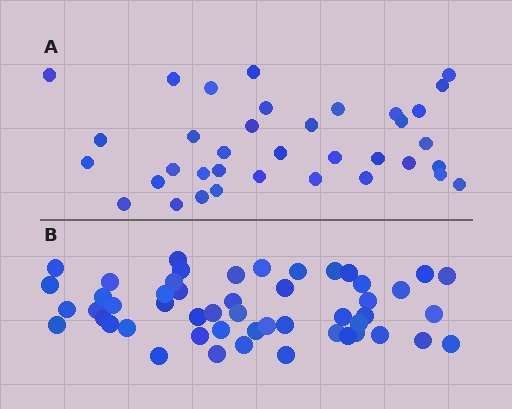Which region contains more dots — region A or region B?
Region B (the bottom region) has more dots.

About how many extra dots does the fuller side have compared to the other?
Region B has approximately 15 more dots than region A.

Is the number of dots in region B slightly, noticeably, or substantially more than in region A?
Region B has noticeably more, but not dramatically so. The ratio is roughly 1.4 to 1.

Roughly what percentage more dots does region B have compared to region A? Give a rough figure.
About 40% more.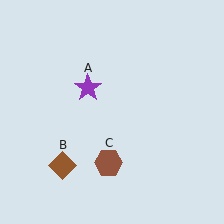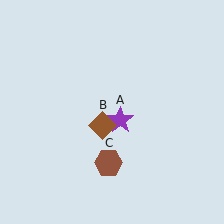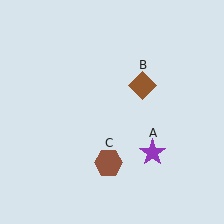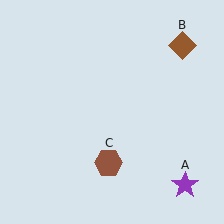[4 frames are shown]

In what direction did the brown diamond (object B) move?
The brown diamond (object B) moved up and to the right.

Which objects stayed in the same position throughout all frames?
Brown hexagon (object C) remained stationary.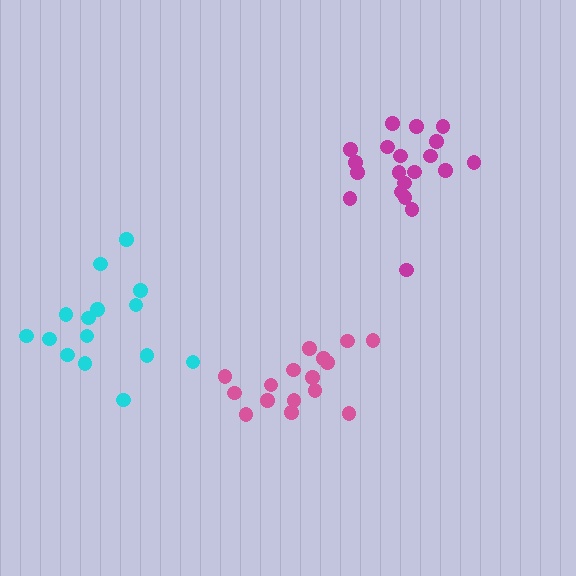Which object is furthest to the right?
The magenta cluster is rightmost.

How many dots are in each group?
Group 1: 16 dots, Group 2: 15 dots, Group 3: 20 dots (51 total).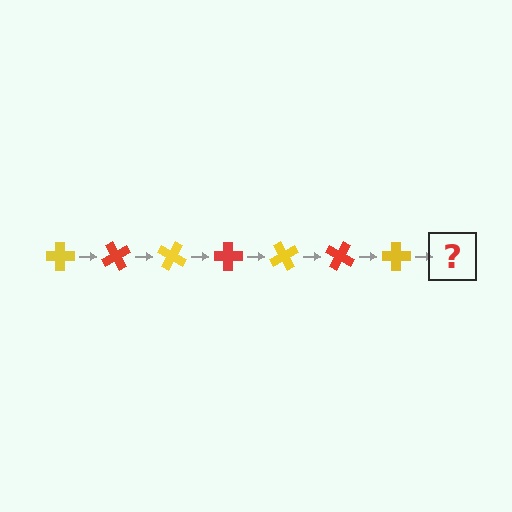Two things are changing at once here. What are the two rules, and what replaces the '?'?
The two rules are that it rotates 60 degrees each step and the color cycles through yellow and red. The '?' should be a red cross, rotated 420 degrees from the start.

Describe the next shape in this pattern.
It should be a red cross, rotated 420 degrees from the start.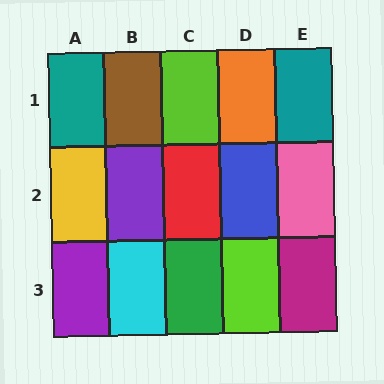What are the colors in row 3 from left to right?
Purple, cyan, green, lime, magenta.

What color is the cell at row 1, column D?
Orange.